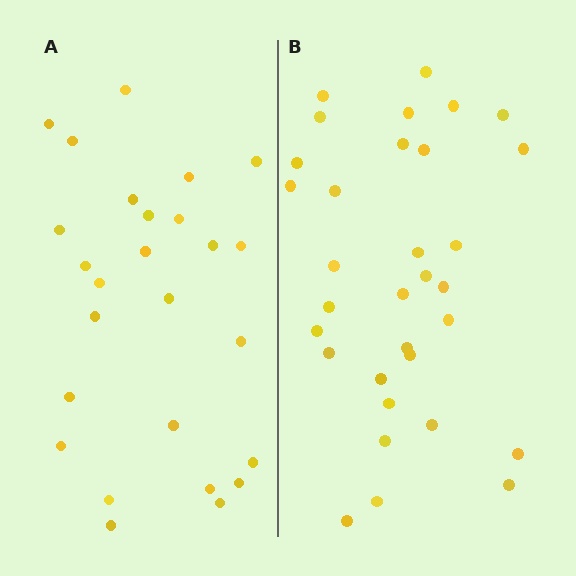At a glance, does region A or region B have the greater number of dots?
Region B (the right region) has more dots.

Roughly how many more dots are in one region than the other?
Region B has about 6 more dots than region A.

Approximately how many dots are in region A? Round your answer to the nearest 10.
About 30 dots. (The exact count is 26, which rounds to 30.)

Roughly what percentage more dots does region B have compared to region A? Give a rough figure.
About 25% more.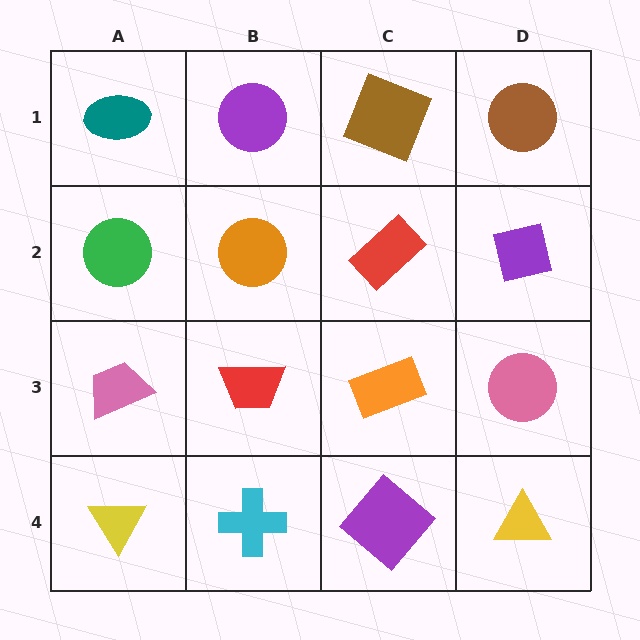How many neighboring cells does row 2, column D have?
3.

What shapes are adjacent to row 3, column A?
A green circle (row 2, column A), a yellow triangle (row 4, column A), a red trapezoid (row 3, column B).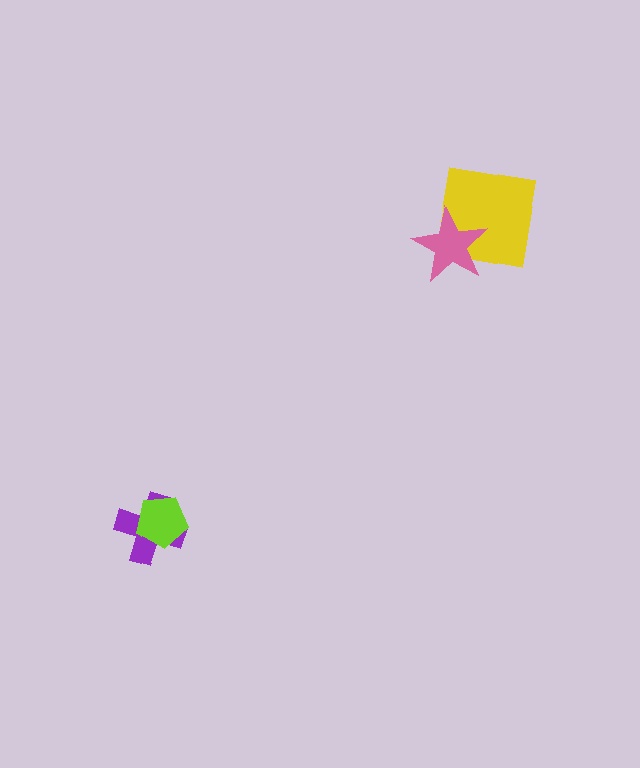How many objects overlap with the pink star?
1 object overlaps with the pink star.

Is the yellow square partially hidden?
Yes, it is partially covered by another shape.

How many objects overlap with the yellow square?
1 object overlaps with the yellow square.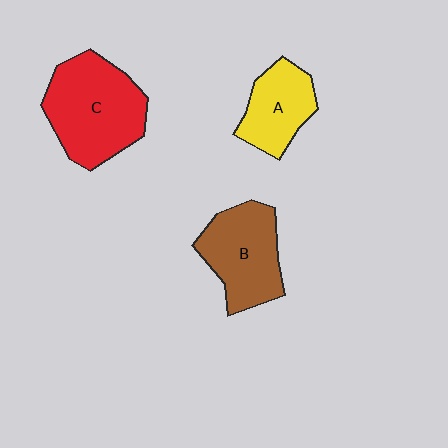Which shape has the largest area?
Shape C (red).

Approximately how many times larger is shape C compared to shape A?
Approximately 1.7 times.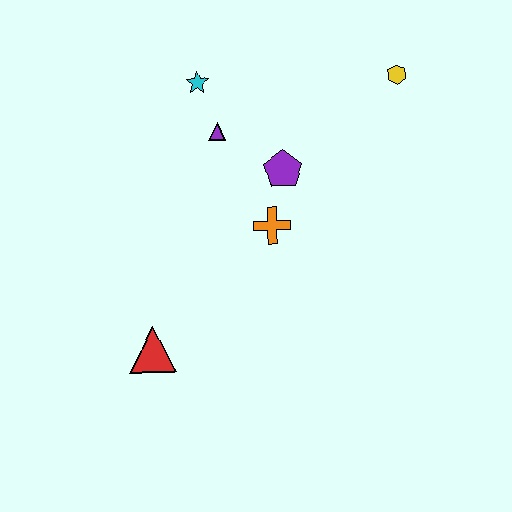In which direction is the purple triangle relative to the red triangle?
The purple triangle is above the red triangle.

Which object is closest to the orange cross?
The purple pentagon is closest to the orange cross.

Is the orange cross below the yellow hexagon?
Yes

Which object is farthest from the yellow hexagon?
The red triangle is farthest from the yellow hexagon.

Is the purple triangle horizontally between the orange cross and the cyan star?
Yes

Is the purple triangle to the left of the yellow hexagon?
Yes